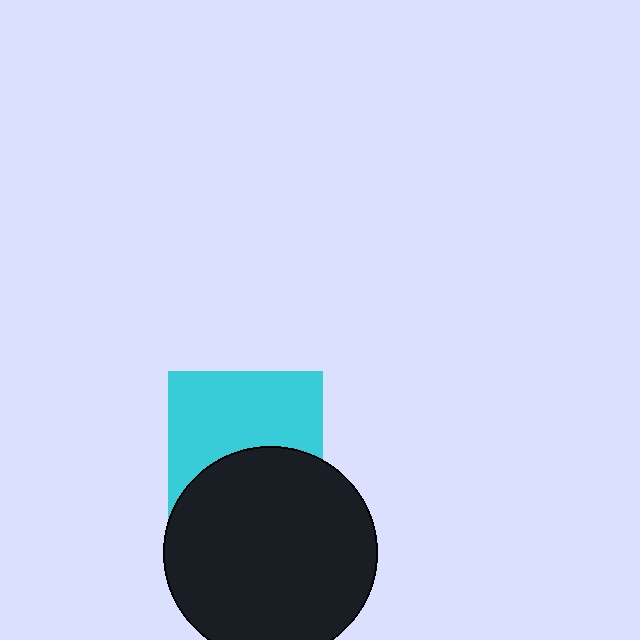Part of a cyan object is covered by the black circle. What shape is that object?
It is a square.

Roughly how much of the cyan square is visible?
About half of it is visible (roughly 58%).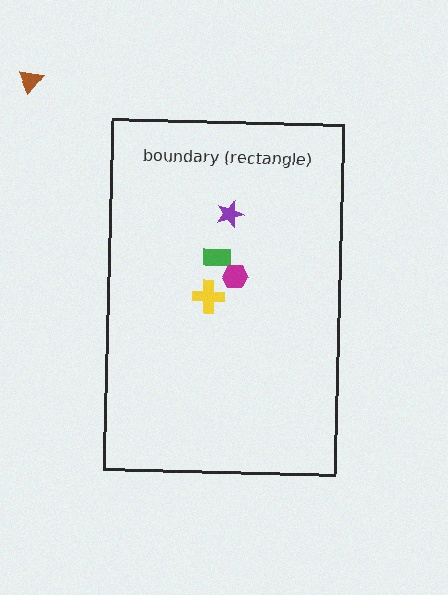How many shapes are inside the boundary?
4 inside, 1 outside.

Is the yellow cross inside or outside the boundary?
Inside.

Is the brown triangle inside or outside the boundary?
Outside.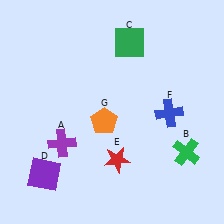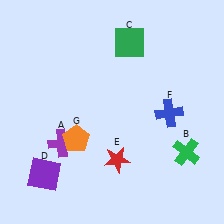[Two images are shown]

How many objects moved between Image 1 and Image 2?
1 object moved between the two images.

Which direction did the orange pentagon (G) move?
The orange pentagon (G) moved left.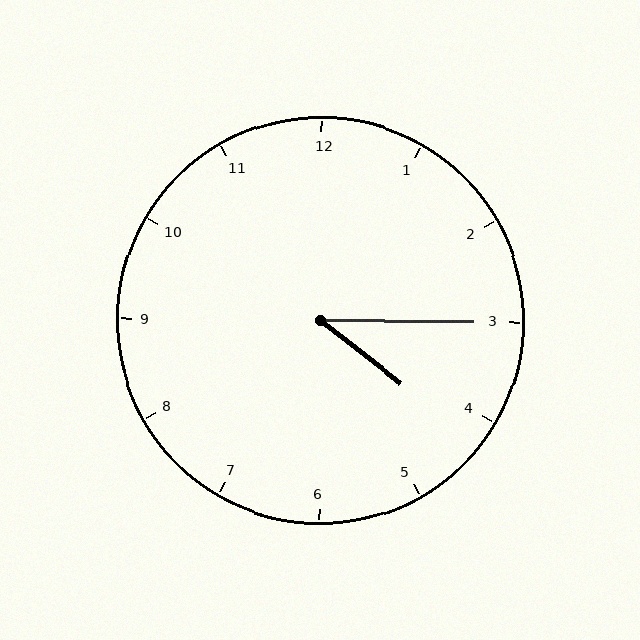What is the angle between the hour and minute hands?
Approximately 38 degrees.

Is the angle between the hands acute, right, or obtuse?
It is acute.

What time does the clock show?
4:15.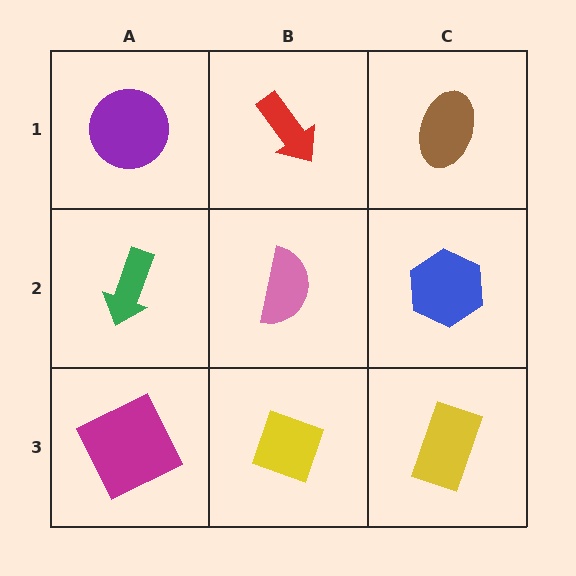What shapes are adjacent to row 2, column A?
A purple circle (row 1, column A), a magenta square (row 3, column A), a pink semicircle (row 2, column B).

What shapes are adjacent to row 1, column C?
A blue hexagon (row 2, column C), a red arrow (row 1, column B).